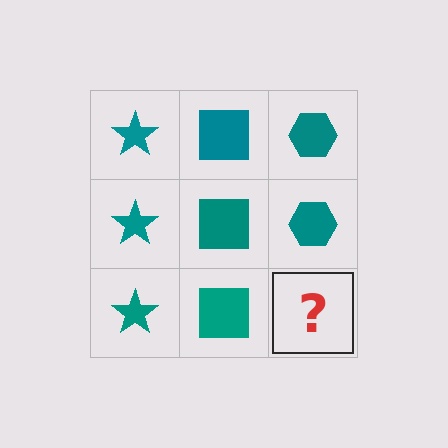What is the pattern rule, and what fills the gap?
The rule is that each column has a consistent shape. The gap should be filled with a teal hexagon.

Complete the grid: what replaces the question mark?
The question mark should be replaced with a teal hexagon.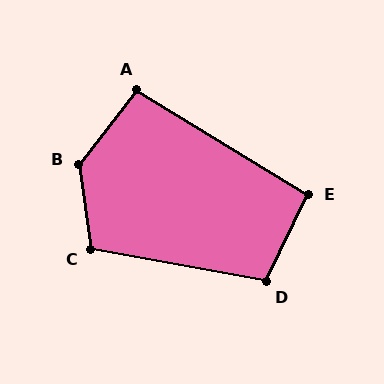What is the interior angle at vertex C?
Approximately 108 degrees (obtuse).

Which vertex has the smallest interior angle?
E, at approximately 96 degrees.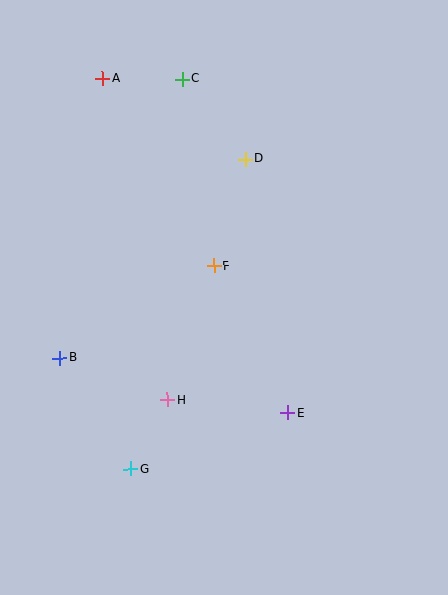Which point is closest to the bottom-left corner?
Point G is closest to the bottom-left corner.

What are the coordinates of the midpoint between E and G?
The midpoint between E and G is at (209, 441).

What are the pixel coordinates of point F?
Point F is at (214, 266).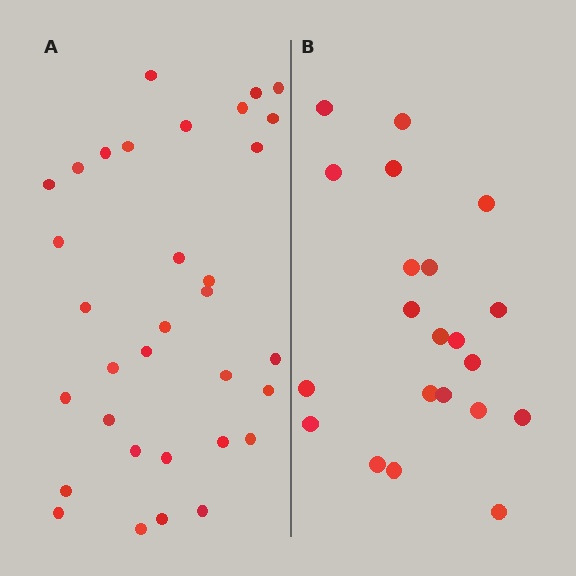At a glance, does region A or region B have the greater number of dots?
Region A (the left region) has more dots.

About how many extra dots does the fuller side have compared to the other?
Region A has roughly 12 or so more dots than region B.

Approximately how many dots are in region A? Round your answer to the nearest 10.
About 30 dots. (The exact count is 33, which rounds to 30.)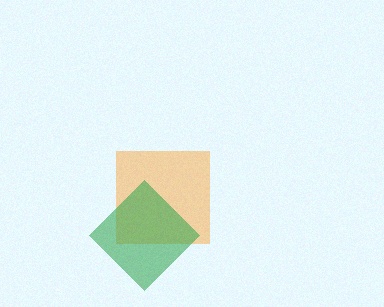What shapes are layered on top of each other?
The layered shapes are: an orange square, a green diamond.